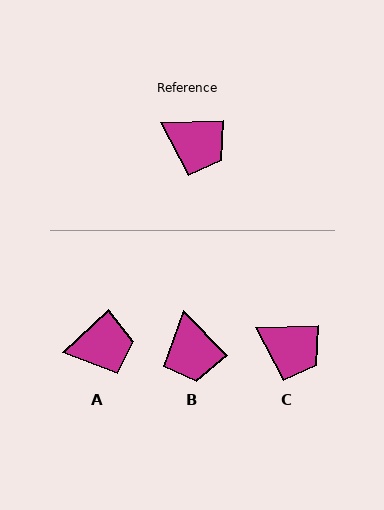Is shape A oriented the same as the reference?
No, it is off by about 41 degrees.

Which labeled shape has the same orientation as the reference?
C.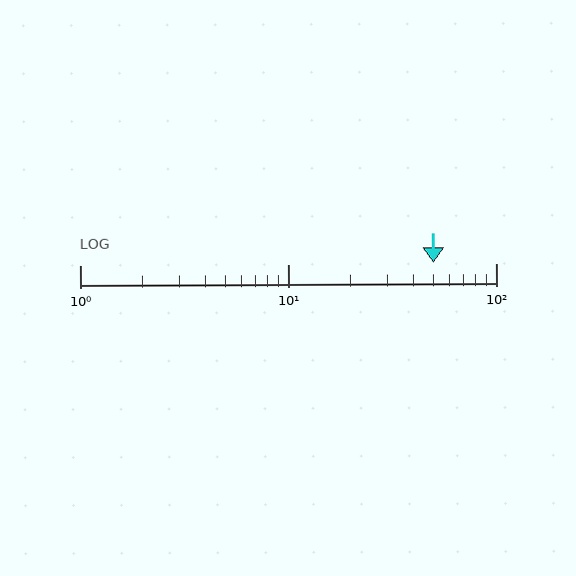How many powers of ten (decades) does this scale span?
The scale spans 2 decades, from 1 to 100.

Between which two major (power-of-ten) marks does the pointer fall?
The pointer is between 10 and 100.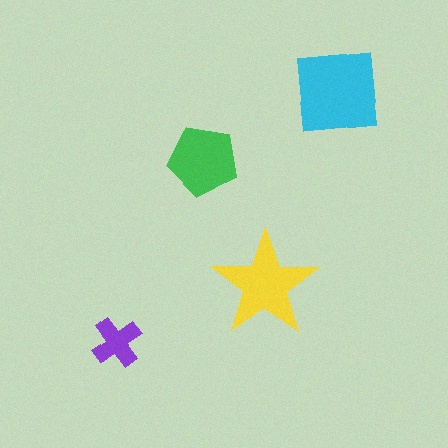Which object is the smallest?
The purple cross.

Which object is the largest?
The cyan square.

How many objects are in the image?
There are 4 objects in the image.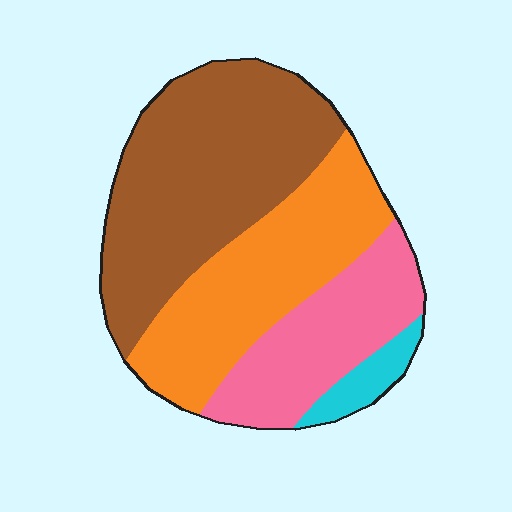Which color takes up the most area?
Brown, at roughly 40%.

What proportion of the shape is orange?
Orange takes up about one third (1/3) of the shape.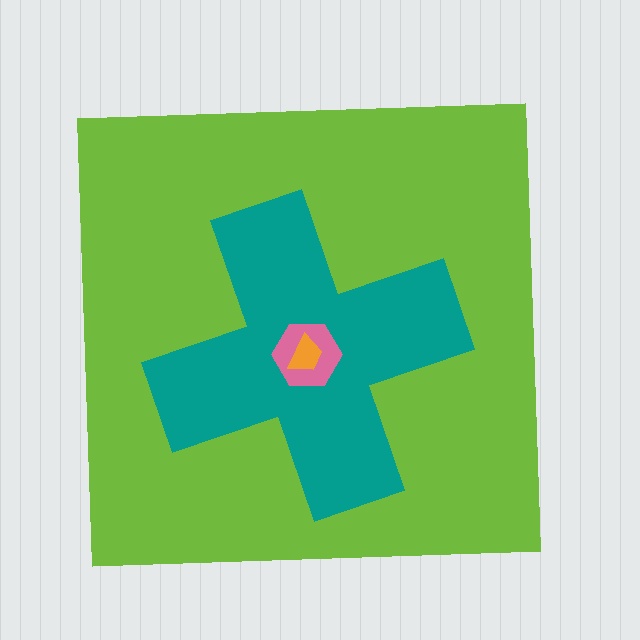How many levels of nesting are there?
4.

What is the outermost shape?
The lime square.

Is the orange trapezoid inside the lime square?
Yes.